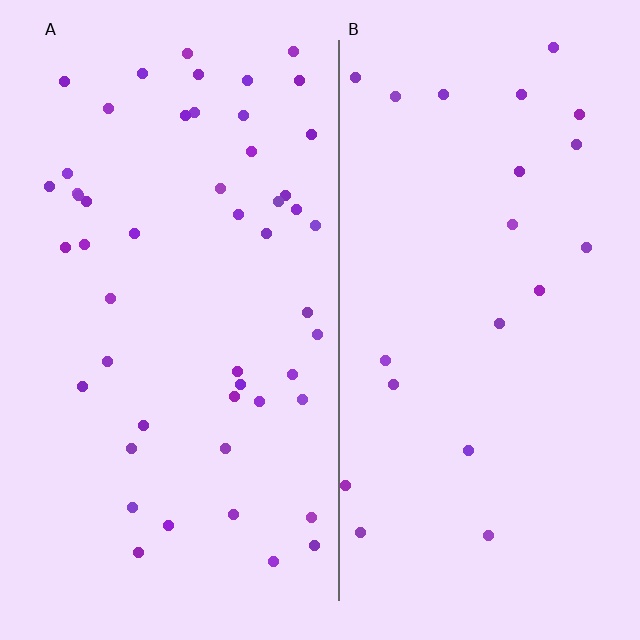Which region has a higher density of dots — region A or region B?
A (the left).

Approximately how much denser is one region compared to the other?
Approximately 2.4× — region A over region B.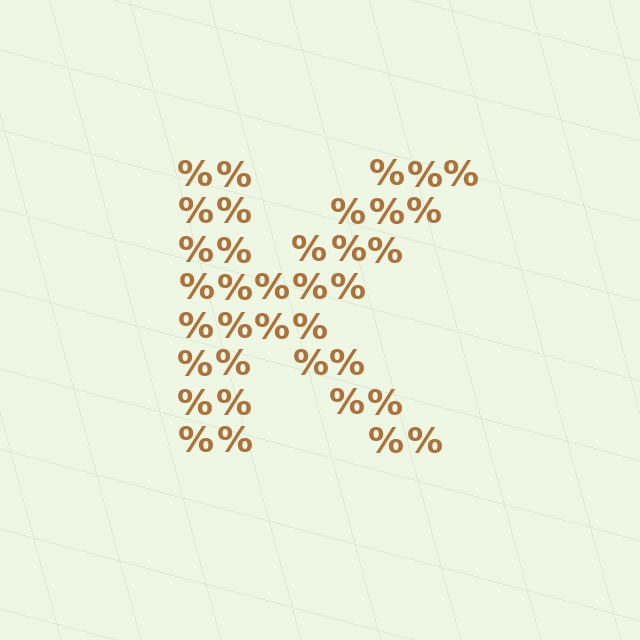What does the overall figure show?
The overall figure shows the letter K.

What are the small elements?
The small elements are percent signs.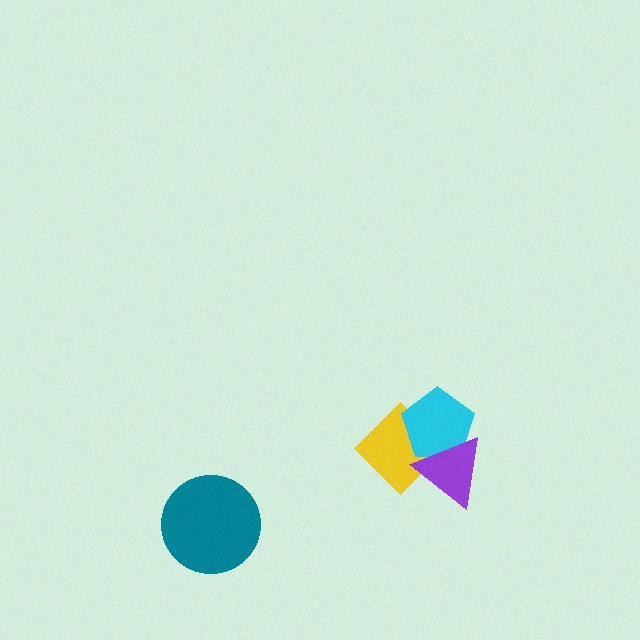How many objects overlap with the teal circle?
0 objects overlap with the teal circle.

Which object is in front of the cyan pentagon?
The purple triangle is in front of the cyan pentagon.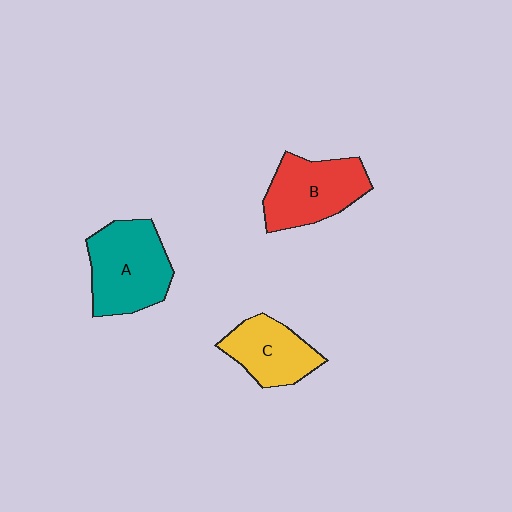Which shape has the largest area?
Shape A (teal).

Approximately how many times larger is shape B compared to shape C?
Approximately 1.2 times.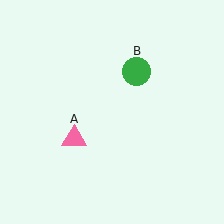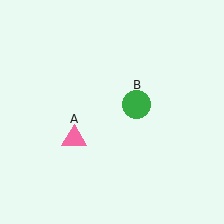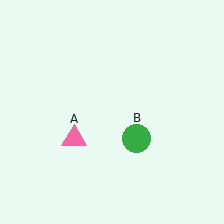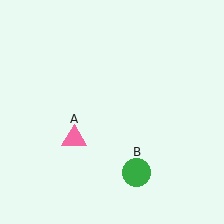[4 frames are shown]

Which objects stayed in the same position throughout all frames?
Pink triangle (object A) remained stationary.